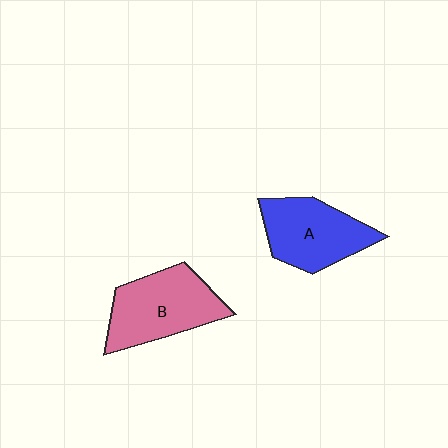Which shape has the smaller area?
Shape A (blue).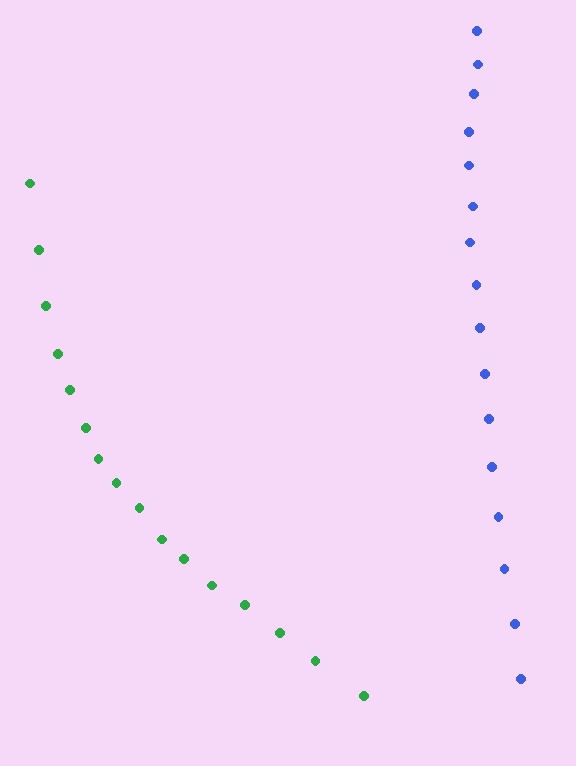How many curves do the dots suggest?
There are 2 distinct paths.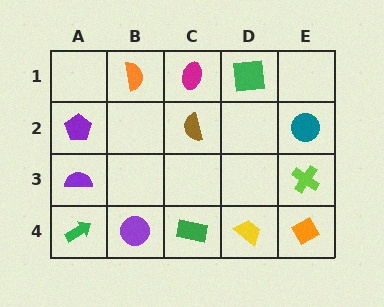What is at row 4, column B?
A purple circle.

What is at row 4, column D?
A yellow trapezoid.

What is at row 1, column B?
An orange semicircle.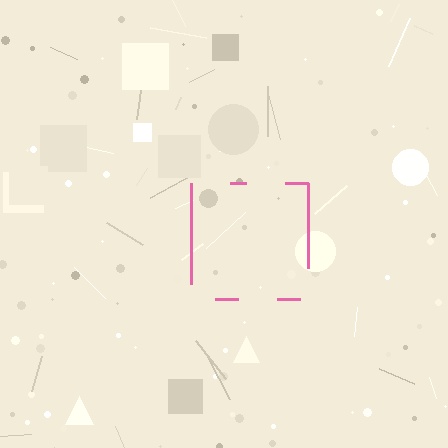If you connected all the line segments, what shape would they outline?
They would outline a square.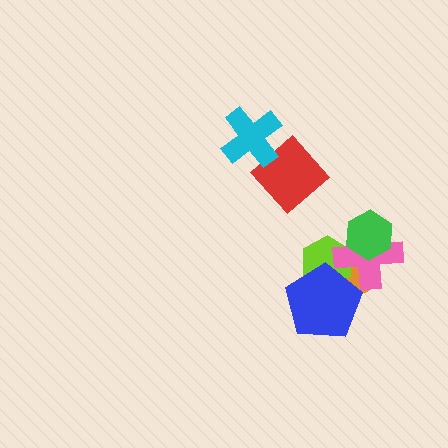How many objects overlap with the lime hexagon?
3 objects overlap with the lime hexagon.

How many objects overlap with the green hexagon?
2 objects overlap with the green hexagon.